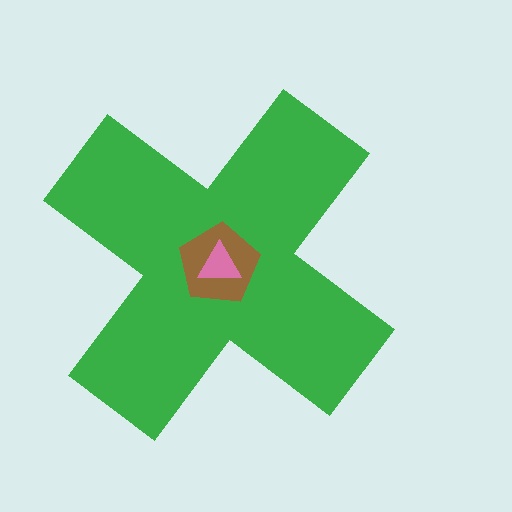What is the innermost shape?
The pink triangle.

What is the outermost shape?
The green cross.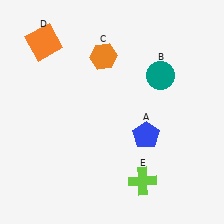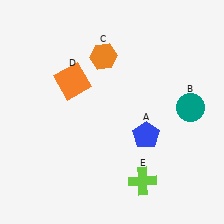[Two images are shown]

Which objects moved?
The objects that moved are: the teal circle (B), the orange square (D).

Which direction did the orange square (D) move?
The orange square (D) moved down.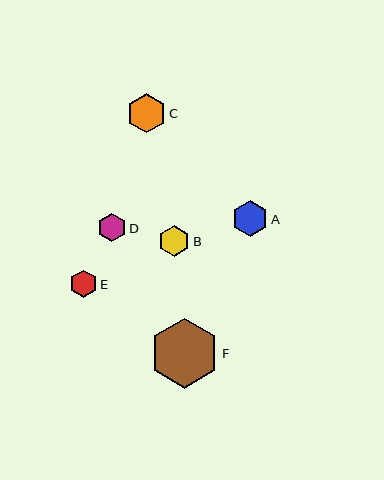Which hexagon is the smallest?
Hexagon E is the smallest with a size of approximately 28 pixels.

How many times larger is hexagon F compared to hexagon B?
Hexagon F is approximately 2.3 times the size of hexagon B.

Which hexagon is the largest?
Hexagon F is the largest with a size of approximately 70 pixels.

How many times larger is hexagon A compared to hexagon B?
Hexagon A is approximately 1.2 times the size of hexagon B.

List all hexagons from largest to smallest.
From largest to smallest: F, C, A, B, D, E.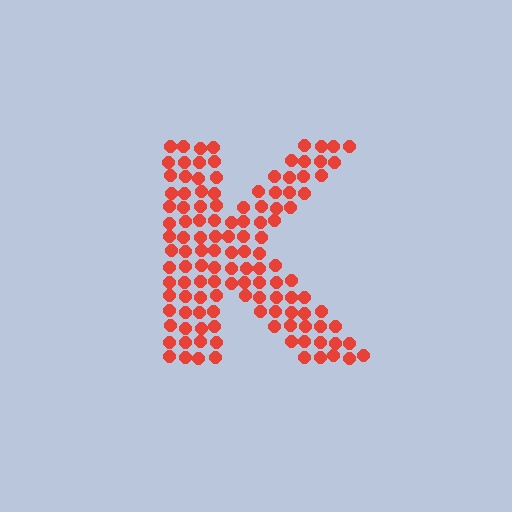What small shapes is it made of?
It is made of small circles.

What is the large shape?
The large shape is the letter K.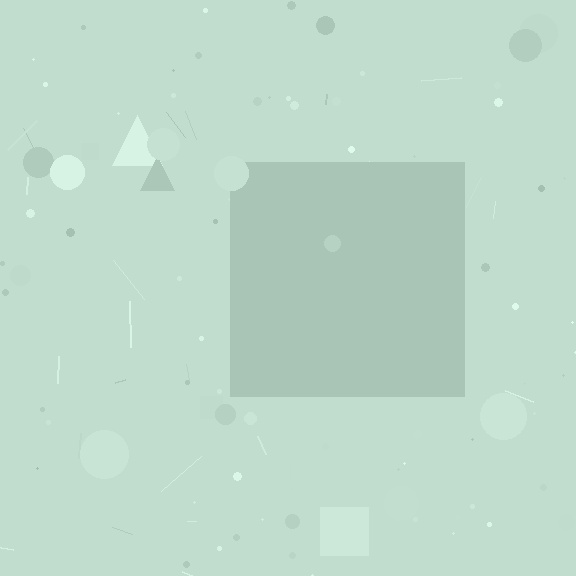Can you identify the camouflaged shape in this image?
The camouflaged shape is a square.